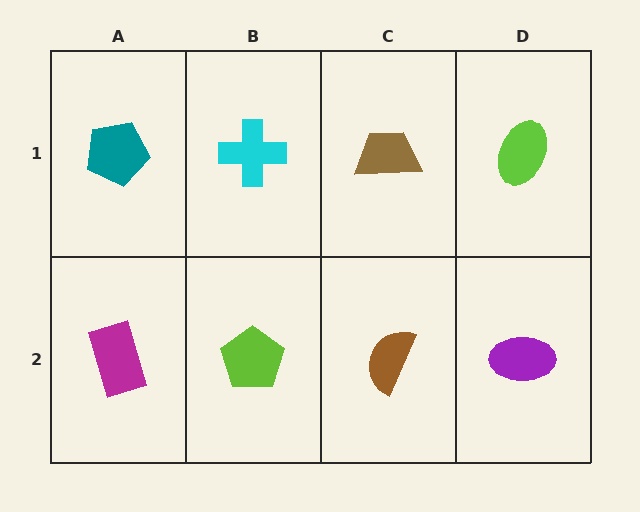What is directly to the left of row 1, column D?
A brown trapezoid.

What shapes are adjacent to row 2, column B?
A cyan cross (row 1, column B), a magenta rectangle (row 2, column A), a brown semicircle (row 2, column C).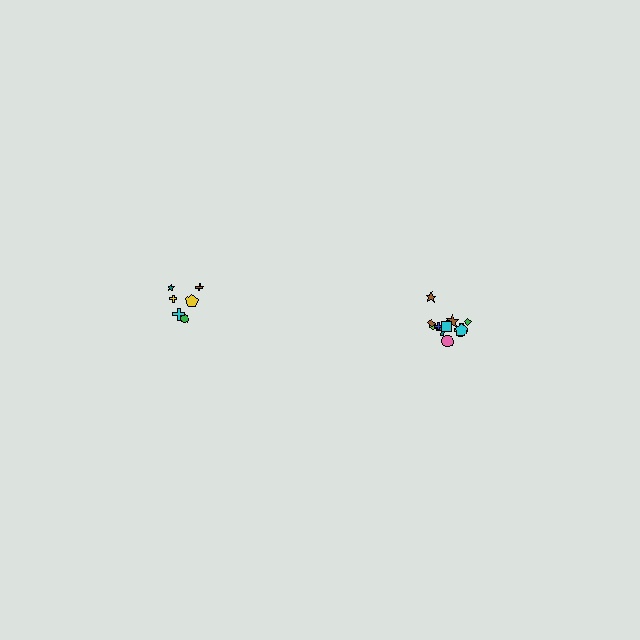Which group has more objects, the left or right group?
The right group.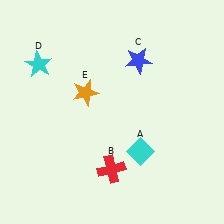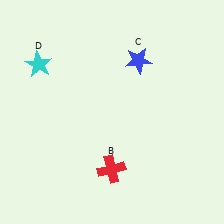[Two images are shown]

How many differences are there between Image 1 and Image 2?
There are 2 differences between the two images.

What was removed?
The orange star (E), the cyan diamond (A) were removed in Image 2.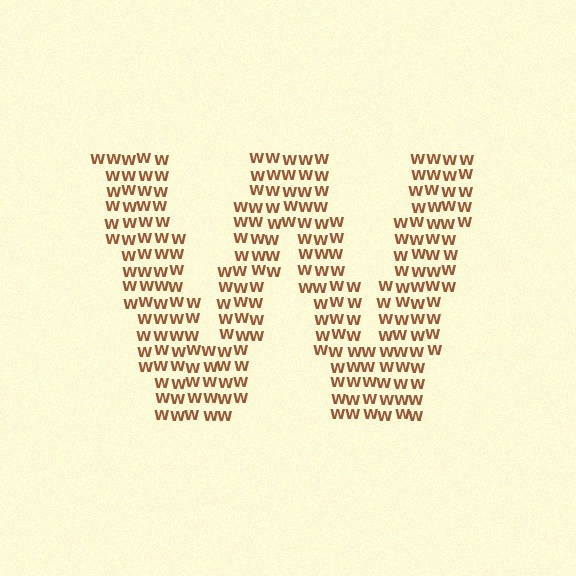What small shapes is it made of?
It is made of small letter W's.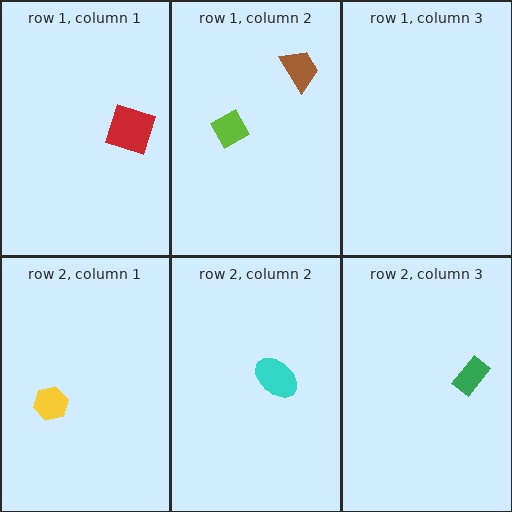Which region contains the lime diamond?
The row 1, column 2 region.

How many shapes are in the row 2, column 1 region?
1.